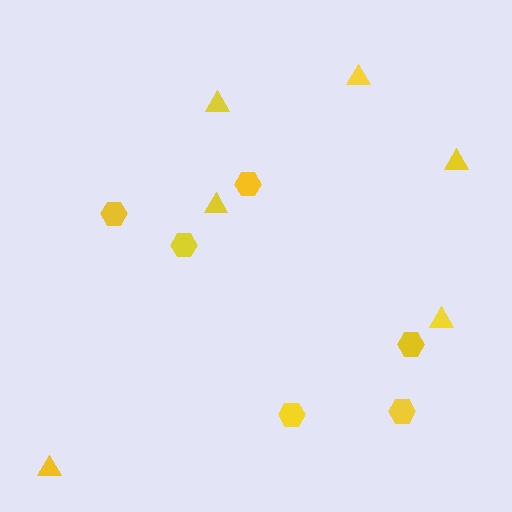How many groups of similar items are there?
There are 2 groups: one group of triangles (6) and one group of hexagons (6).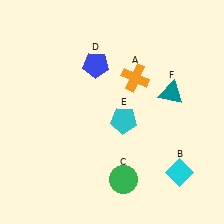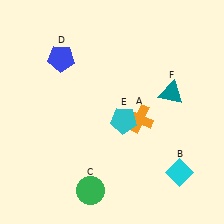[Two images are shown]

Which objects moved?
The objects that moved are: the orange cross (A), the green circle (C), the blue pentagon (D).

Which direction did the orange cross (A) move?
The orange cross (A) moved down.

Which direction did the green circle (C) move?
The green circle (C) moved left.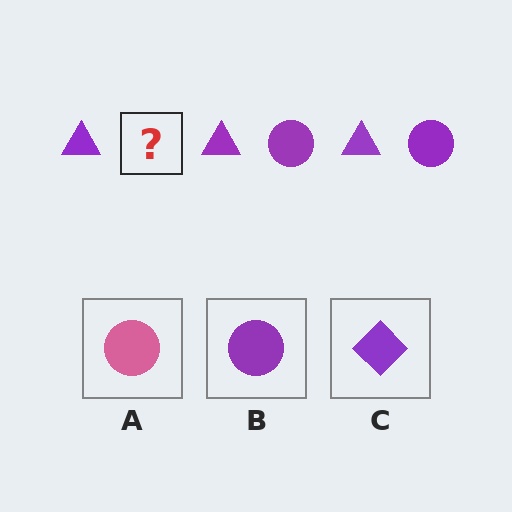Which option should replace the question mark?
Option B.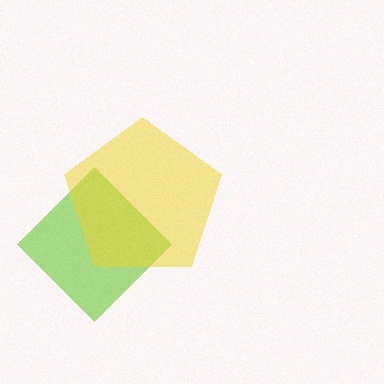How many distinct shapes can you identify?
There are 2 distinct shapes: a lime diamond, a yellow pentagon.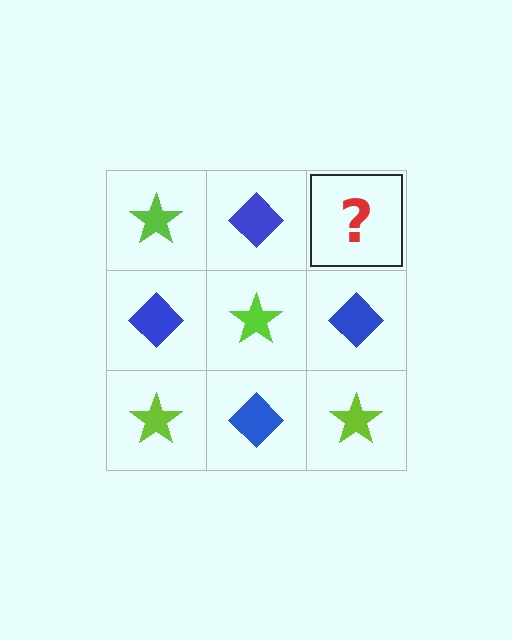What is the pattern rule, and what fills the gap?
The rule is that it alternates lime star and blue diamond in a checkerboard pattern. The gap should be filled with a lime star.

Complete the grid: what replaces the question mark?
The question mark should be replaced with a lime star.